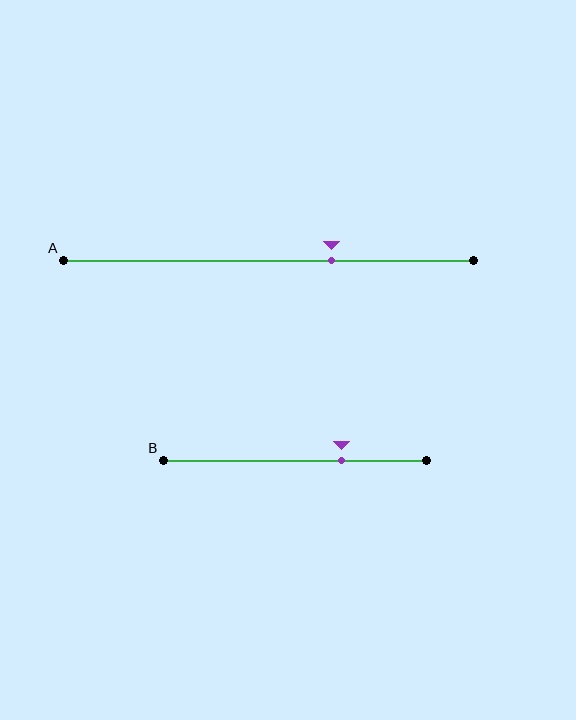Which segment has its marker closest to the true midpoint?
Segment A has its marker closest to the true midpoint.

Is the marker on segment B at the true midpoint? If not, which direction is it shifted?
No, the marker on segment B is shifted to the right by about 18% of the segment length.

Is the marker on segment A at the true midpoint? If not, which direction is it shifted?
No, the marker on segment A is shifted to the right by about 15% of the segment length.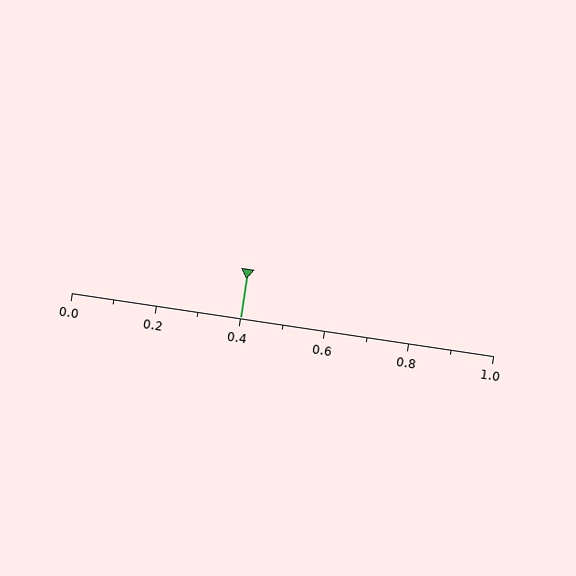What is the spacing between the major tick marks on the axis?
The major ticks are spaced 0.2 apart.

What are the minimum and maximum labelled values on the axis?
The axis runs from 0.0 to 1.0.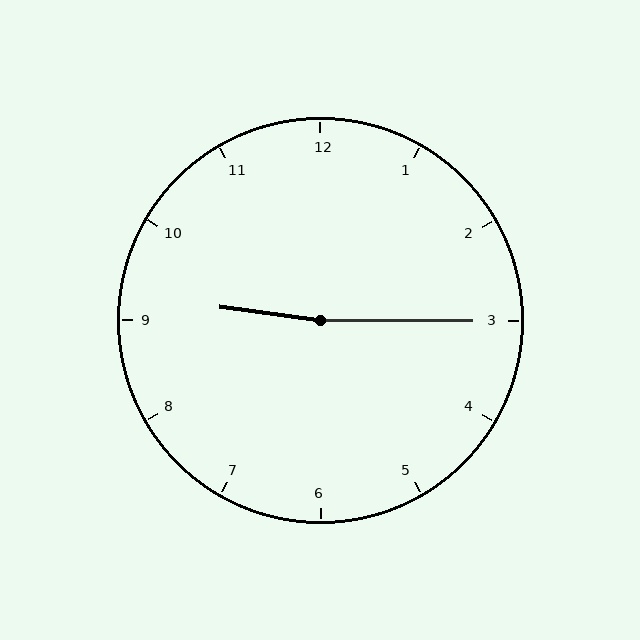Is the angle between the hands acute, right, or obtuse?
It is obtuse.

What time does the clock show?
9:15.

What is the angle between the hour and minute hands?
Approximately 172 degrees.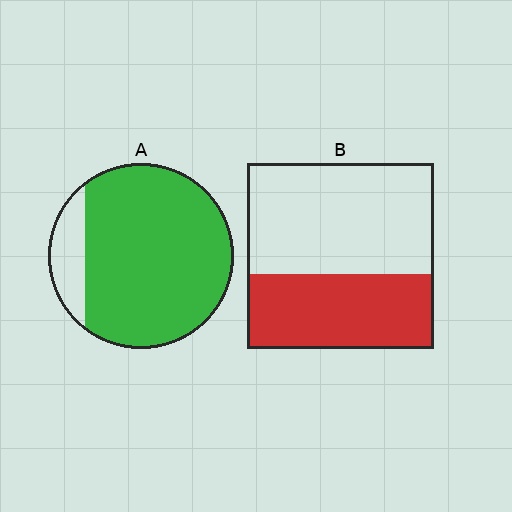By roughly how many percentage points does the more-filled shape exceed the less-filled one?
By roughly 45 percentage points (A over B).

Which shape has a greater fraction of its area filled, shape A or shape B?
Shape A.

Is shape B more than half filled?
No.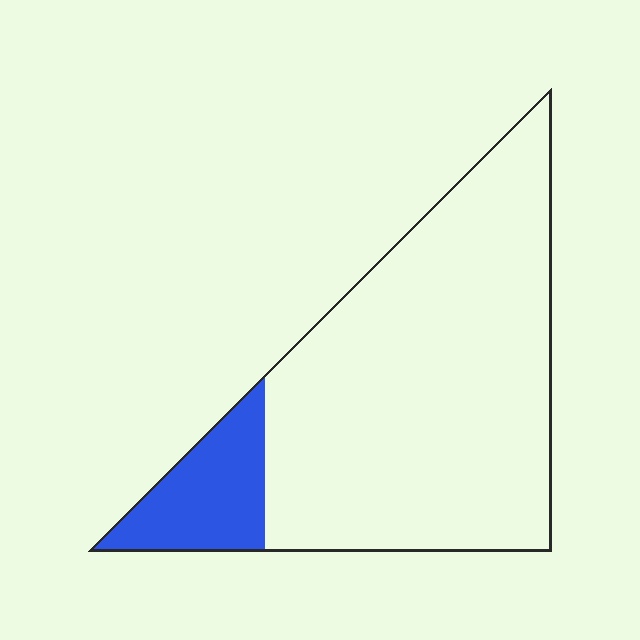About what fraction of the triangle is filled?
About one sixth (1/6).